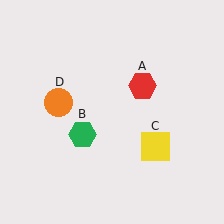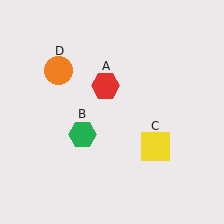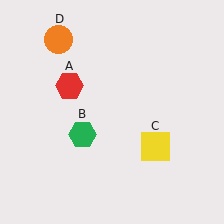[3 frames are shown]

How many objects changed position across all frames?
2 objects changed position: red hexagon (object A), orange circle (object D).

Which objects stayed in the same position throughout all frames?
Green hexagon (object B) and yellow square (object C) remained stationary.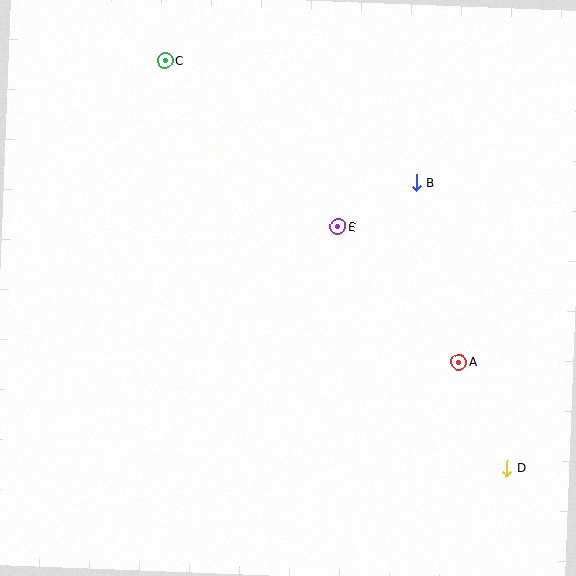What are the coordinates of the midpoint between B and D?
The midpoint between B and D is at (462, 325).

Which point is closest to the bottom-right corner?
Point D is closest to the bottom-right corner.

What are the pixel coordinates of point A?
Point A is at (459, 362).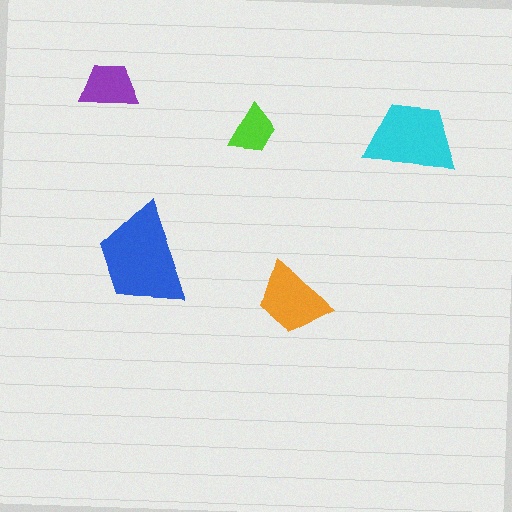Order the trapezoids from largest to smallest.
the blue one, the cyan one, the orange one, the purple one, the lime one.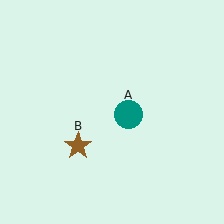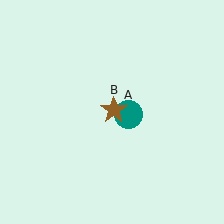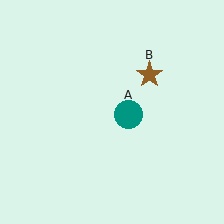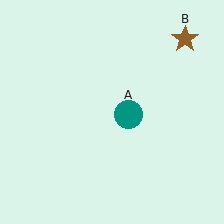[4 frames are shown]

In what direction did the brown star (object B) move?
The brown star (object B) moved up and to the right.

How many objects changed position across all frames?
1 object changed position: brown star (object B).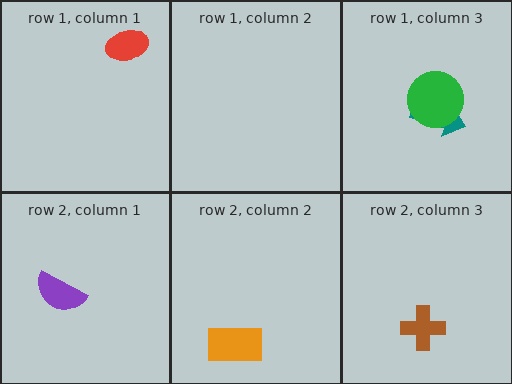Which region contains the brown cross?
The row 2, column 3 region.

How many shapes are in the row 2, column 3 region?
1.